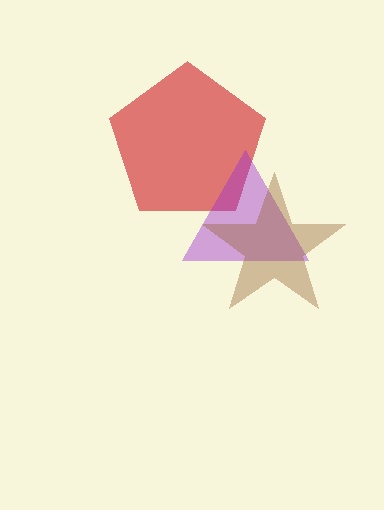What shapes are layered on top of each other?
The layered shapes are: a red pentagon, a purple triangle, a brown star.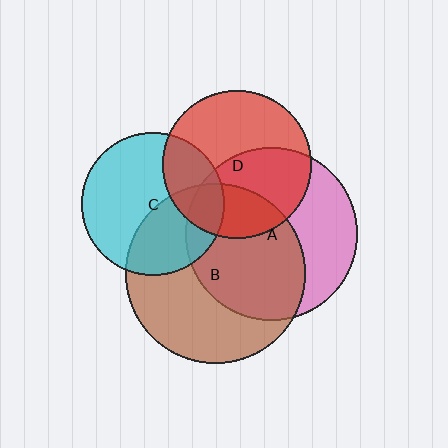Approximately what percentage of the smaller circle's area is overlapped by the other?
Approximately 25%.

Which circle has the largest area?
Circle B (brown).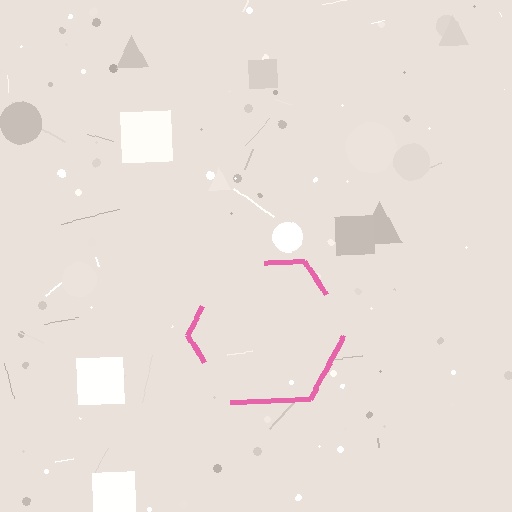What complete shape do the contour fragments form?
The contour fragments form a hexagon.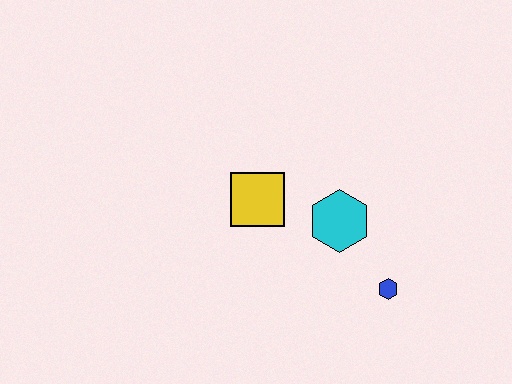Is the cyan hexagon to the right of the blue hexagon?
No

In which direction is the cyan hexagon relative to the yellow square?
The cyan hexagon is to the right of the yellow square.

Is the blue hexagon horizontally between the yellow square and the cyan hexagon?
No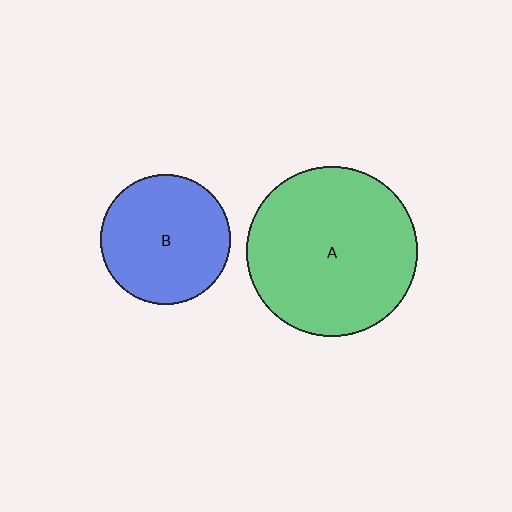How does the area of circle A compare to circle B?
Approximately 1.7 times.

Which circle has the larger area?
Circle A (green).